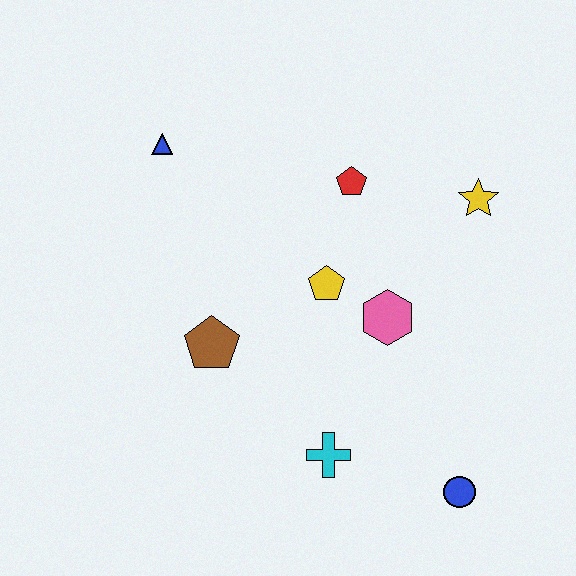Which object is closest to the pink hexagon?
The yellow pentagon is closest to the pink hexagon.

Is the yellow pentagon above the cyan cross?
Yes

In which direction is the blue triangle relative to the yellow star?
The blue triangle is to the left of the yellow star.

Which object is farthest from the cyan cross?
The blue triangle is farthest from the cyan cross.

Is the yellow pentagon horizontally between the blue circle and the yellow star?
No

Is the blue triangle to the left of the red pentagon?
Yes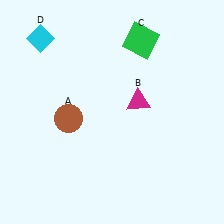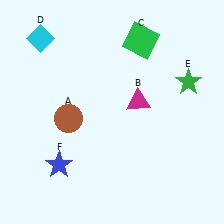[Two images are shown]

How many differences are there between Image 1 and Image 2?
There are 2 differences between the two images.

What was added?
A green star (E), a blue star (F) were added in Image 2.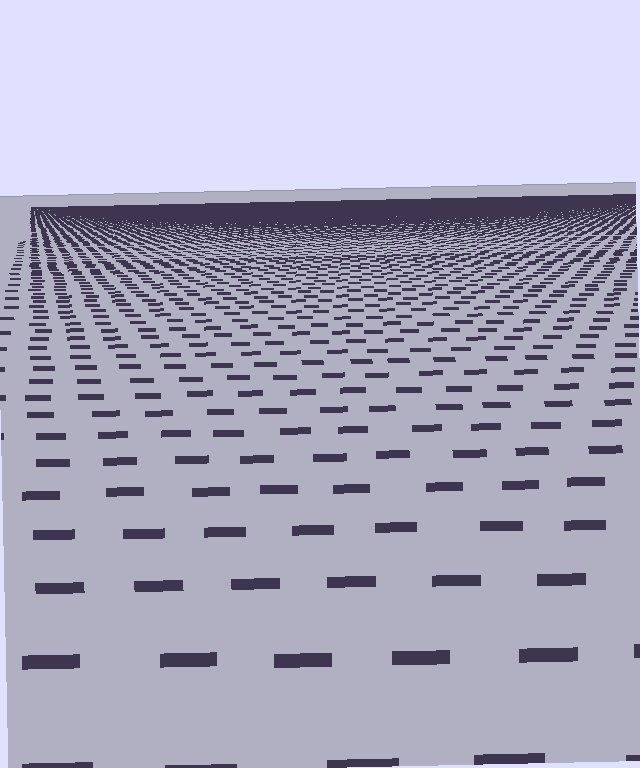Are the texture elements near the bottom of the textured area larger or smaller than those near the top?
Larger. Near the bottom, elements are closer to the viewer and appear at a bigger on-screen size.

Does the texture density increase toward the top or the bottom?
Density increases toward the top.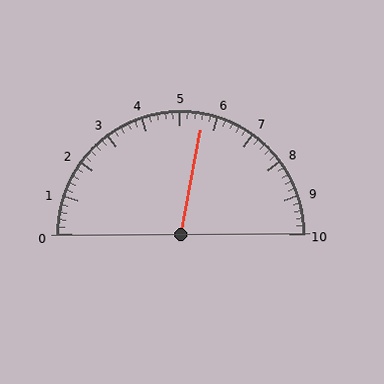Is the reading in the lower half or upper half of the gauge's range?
The reading is in the upper half of the range (0 to 10).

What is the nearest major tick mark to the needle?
The nearest major tick mark is 6.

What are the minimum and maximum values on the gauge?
The gauge ranges from 0 to 10.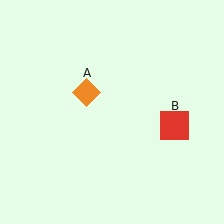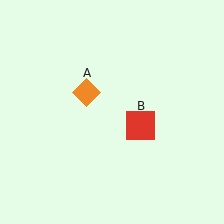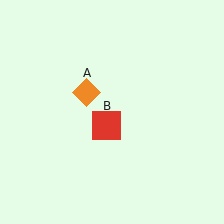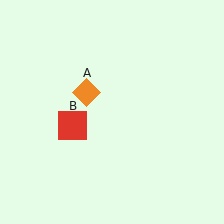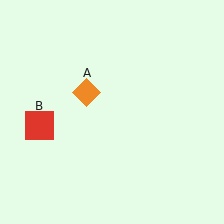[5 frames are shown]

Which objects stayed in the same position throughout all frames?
Orange diamond (object A) remained stationary.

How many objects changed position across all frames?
1 object changed position: red square (object B).